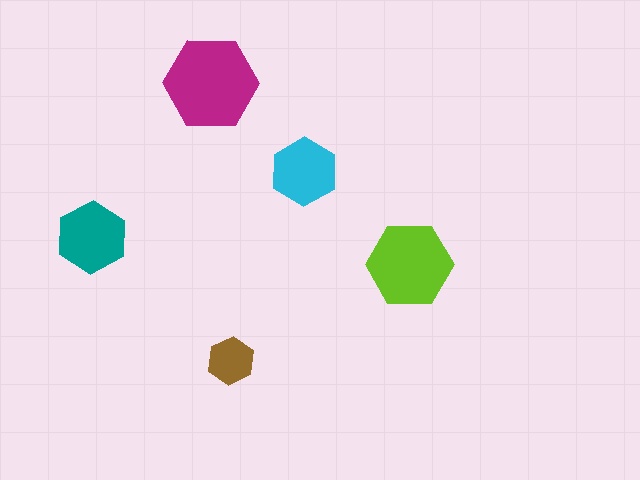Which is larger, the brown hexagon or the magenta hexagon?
The magenta one.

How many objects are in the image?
There are 5 objects in the image.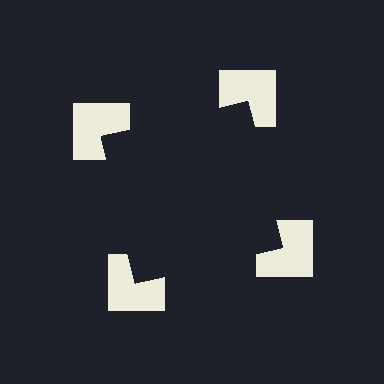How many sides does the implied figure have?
4 sides.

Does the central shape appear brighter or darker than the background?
It typically appears slightly darker than the background, even though no actual brightness change is drawn.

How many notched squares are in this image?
There are 4 — one at each vertex of the illusory square.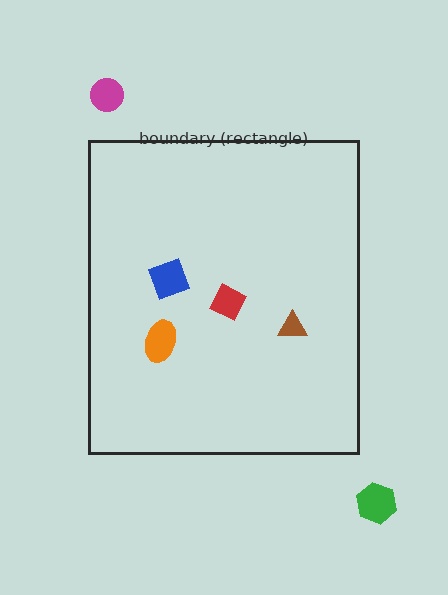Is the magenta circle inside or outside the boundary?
Outside.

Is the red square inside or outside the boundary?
Inside.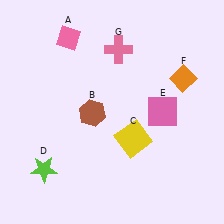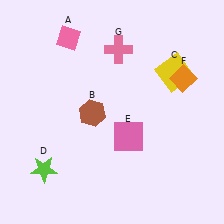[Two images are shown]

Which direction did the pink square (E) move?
The pink square (E) moved left.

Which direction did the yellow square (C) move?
The yellow square (C) moved up.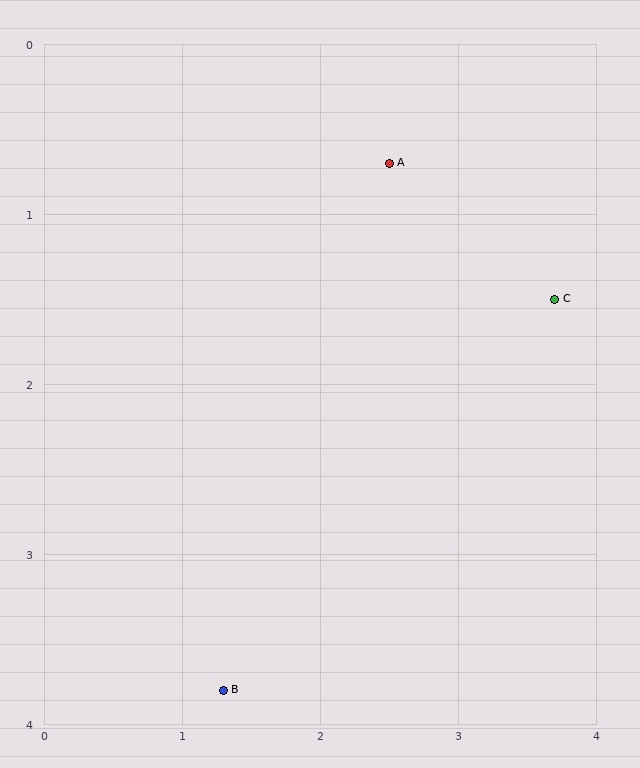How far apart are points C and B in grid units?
Points C and B are about 3.3 grid units apart.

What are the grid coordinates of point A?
Point A is at approximately (2.5, 0.7).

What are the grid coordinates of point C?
Point C is at approximately (3.7, 1.5).